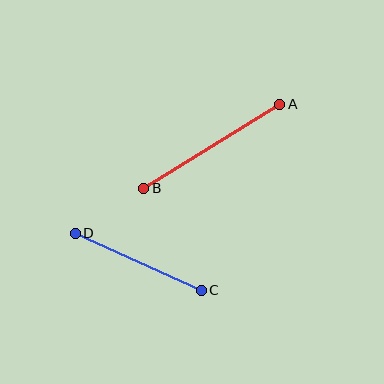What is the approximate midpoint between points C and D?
The midpoint is at approximately (138, 262) pixels.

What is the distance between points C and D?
The distance is approximately 138 pixels.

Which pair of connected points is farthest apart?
Points A and B are farthest apart.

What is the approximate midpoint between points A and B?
The midpoint is at approximately (212, 146) pixels.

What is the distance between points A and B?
The distance is approximately 160 pixels.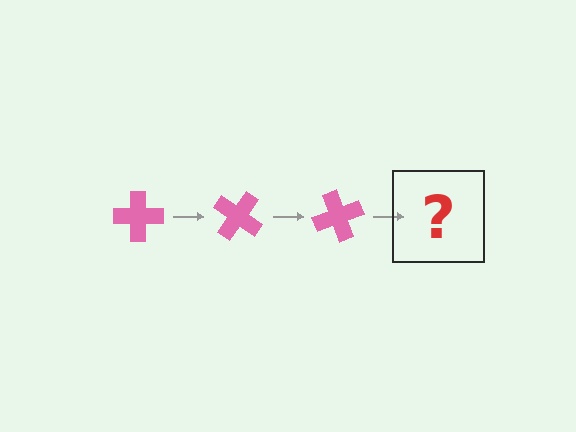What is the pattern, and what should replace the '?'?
The pattern is that the cross rotates 35 degrees each step. The '?' should be a pink cross rotated 105 degrees.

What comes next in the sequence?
The next element should be a pink cross rotated 105 degrees.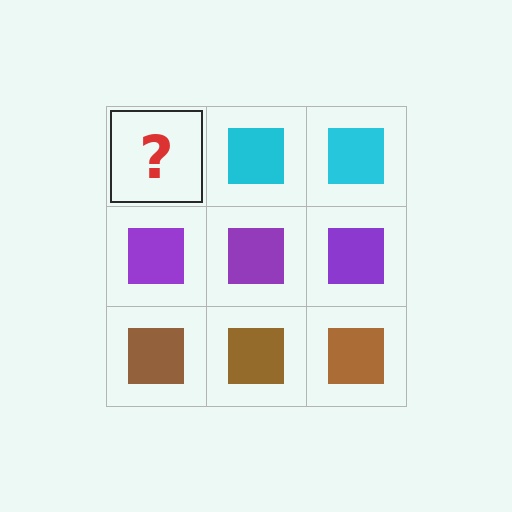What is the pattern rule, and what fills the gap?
The rule is that each row has a consistent color. The gap should be filled with a cyan square.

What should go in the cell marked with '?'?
The missing cell should contain a cyan square.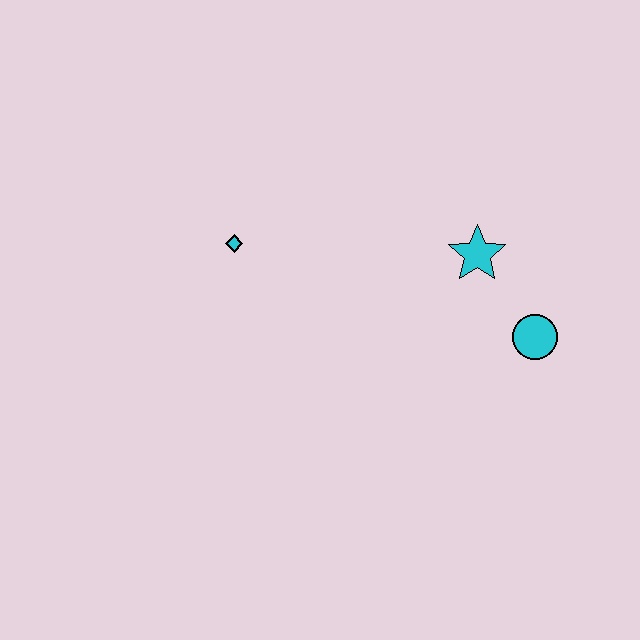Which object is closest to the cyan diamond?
The cyan star is closest to the cyan diamond.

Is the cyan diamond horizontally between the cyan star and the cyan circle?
No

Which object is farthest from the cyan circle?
The cyan diamond is farthest from the cyan circle.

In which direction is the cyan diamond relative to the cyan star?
The cyan diamond is to the left of the cyan star.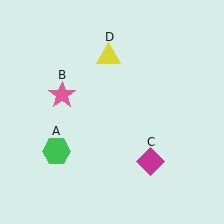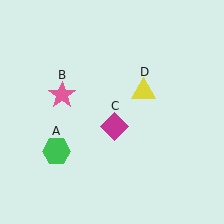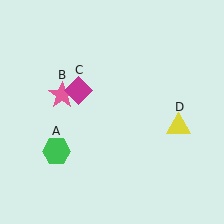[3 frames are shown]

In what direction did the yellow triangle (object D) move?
The yellow triangle (object D) moved down and to the right.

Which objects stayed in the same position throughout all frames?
Green hexagon (object A) and pink star (object B) remained stationary.